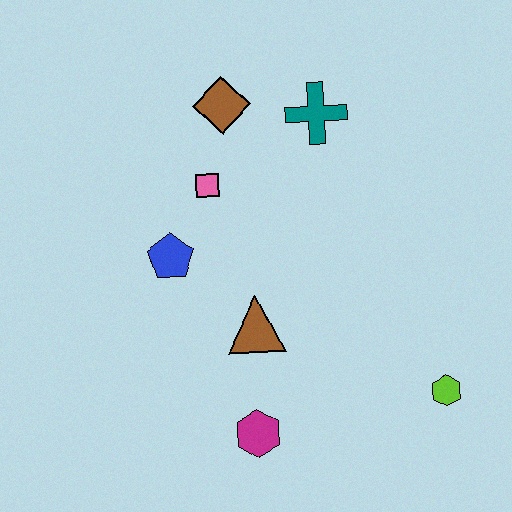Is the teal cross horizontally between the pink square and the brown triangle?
No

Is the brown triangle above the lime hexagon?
Yes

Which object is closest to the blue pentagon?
The pink square is closest to the blue pentagon.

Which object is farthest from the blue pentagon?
The lime hexagon is farthest from the blue pentagon.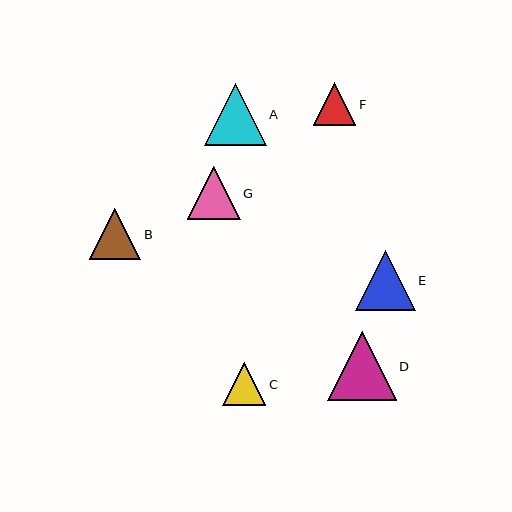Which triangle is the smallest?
Triangle F is the smallest with a size of approximately 43 pixels.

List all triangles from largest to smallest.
From largest to smallest: D, A, E, G, B, C, F.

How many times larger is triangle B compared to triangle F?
Triangle B is approximately 1.2 times the size of triangle F.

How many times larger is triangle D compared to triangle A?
Triangle D is approximately 1.1 times the size of triangle A.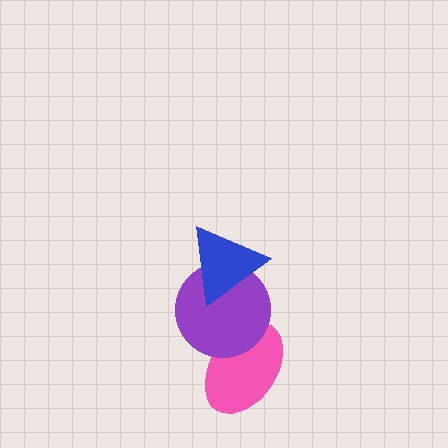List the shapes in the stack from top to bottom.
From top to bottom: the blue triangle, the purple circle, the pink ellipse.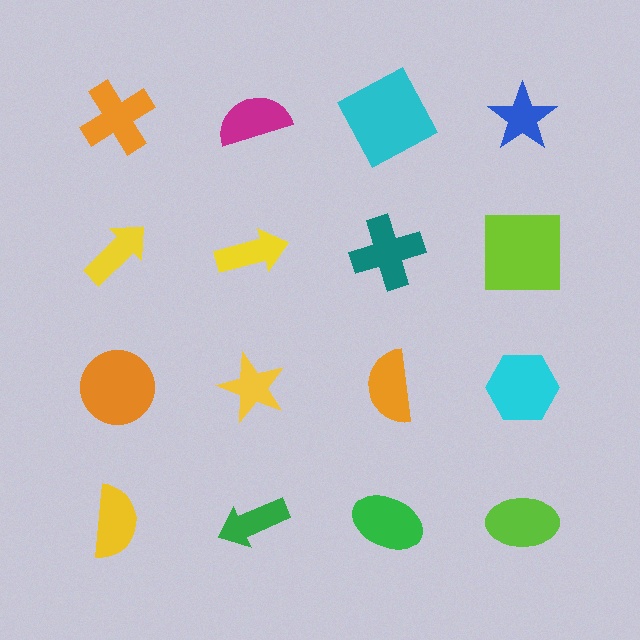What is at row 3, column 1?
An orange circle.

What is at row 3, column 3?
An orange semicircle.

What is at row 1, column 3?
A cyan square.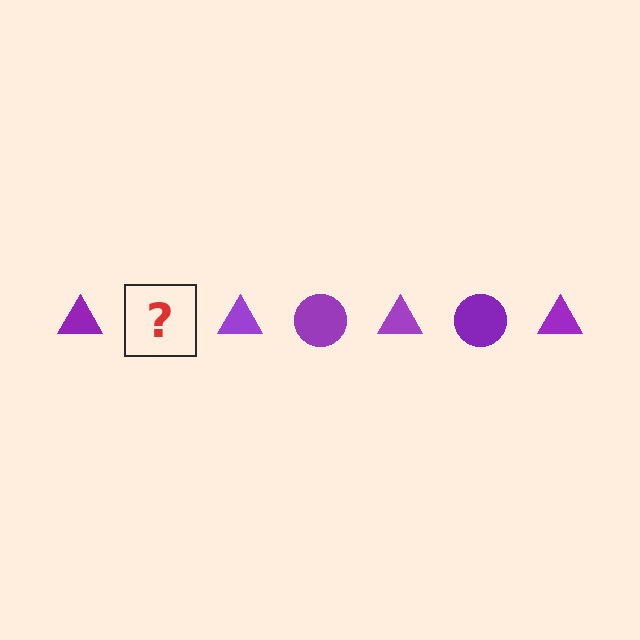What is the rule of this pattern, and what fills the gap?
The rule is that the pattern cycles through triangle, circle shapes in purple. The gap should be filled with a purple circle.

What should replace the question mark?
The question mark should be replaced with a purple circle.